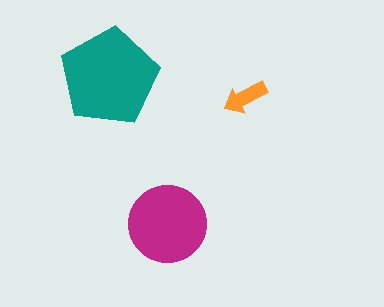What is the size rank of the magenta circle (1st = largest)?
2nd.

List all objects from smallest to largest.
The orange arrow, the magenta circle, the teal pentagon.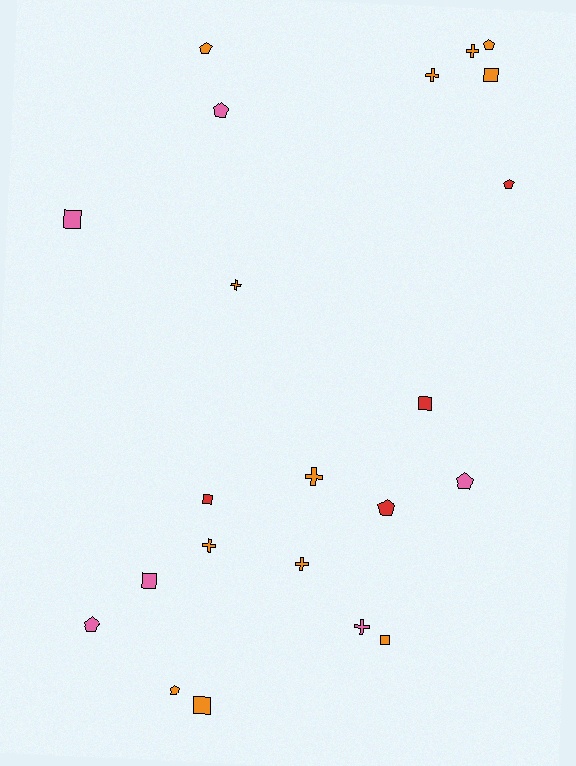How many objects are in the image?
There are 22 objects.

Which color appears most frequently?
Orange, with 12 objects.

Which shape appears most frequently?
Pentagon, with 8 objects.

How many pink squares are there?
There are 2 pink squares.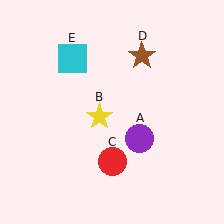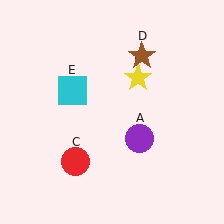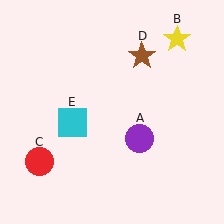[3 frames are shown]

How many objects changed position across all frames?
3 objects changed position: yellow star (object B), red circle (object C), cyan square (object E).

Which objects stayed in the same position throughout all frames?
Purple circle (object A) and brown star (object D) remained stationary.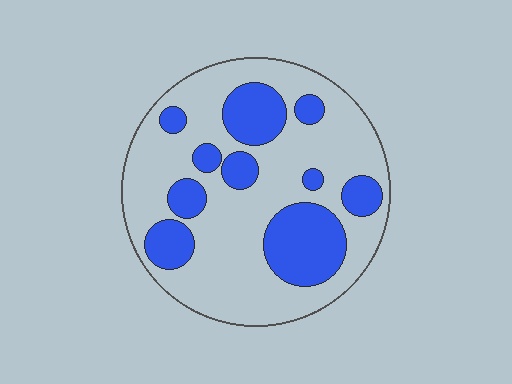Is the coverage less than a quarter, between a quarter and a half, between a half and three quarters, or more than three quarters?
Between a quarter and a half.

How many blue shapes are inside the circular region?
10.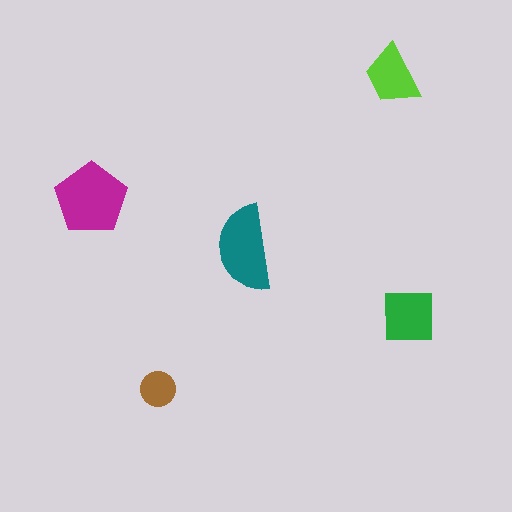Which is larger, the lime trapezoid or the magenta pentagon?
The magenta pentagon.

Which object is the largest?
The magenta pentagon.